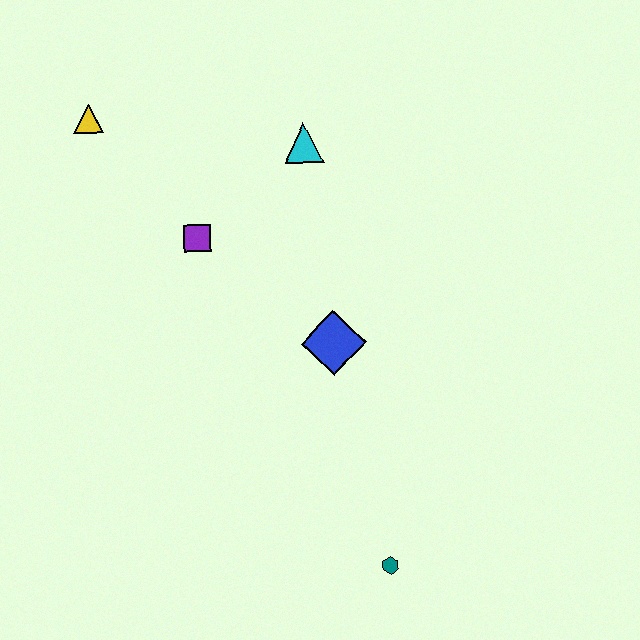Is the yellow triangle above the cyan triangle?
Yes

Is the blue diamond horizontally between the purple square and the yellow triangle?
No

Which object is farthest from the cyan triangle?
The teal hexagon is farthest from the cyan triangle.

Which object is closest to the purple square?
The cyan triangle is closest to the purple square.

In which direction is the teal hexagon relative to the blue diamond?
The teal hexagon is below the blue diamond.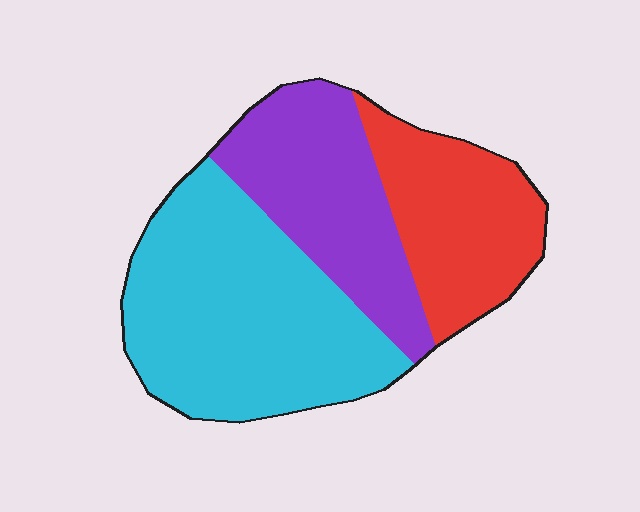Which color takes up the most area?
Cyan, at roughly 45%.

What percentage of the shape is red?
Red covers around 25% of the shape.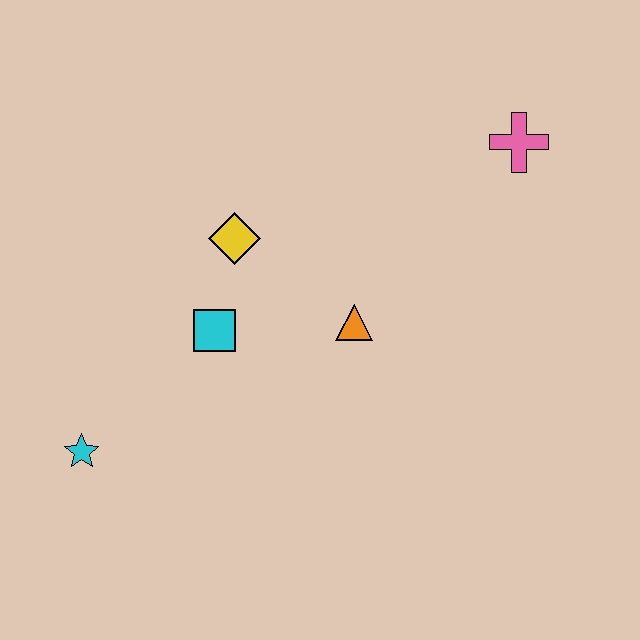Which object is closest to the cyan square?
The yellow diamond is closest to the cyan square.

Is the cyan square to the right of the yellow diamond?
No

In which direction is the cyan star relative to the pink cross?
The cyan star is to the left of the pink cross.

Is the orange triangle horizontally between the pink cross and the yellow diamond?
Yes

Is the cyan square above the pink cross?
No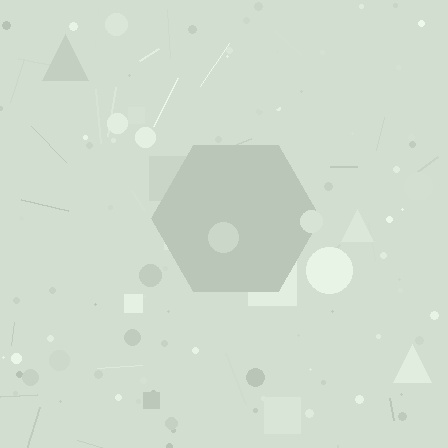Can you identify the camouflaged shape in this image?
The camouflaged shape is a hexagon.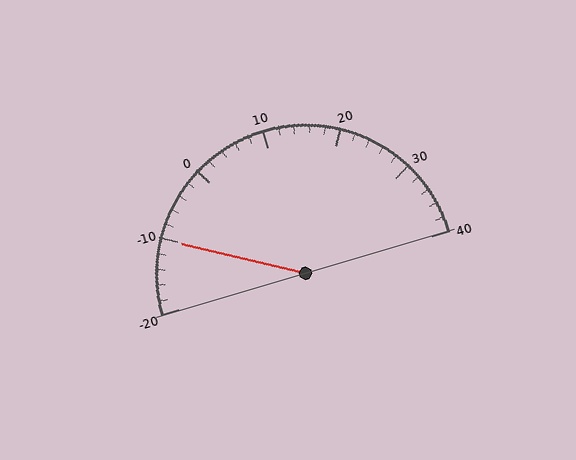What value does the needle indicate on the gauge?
The needle indicates approximately -10.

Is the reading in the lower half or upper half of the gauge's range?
The reading is in the lower half of the range (-20 to 40).